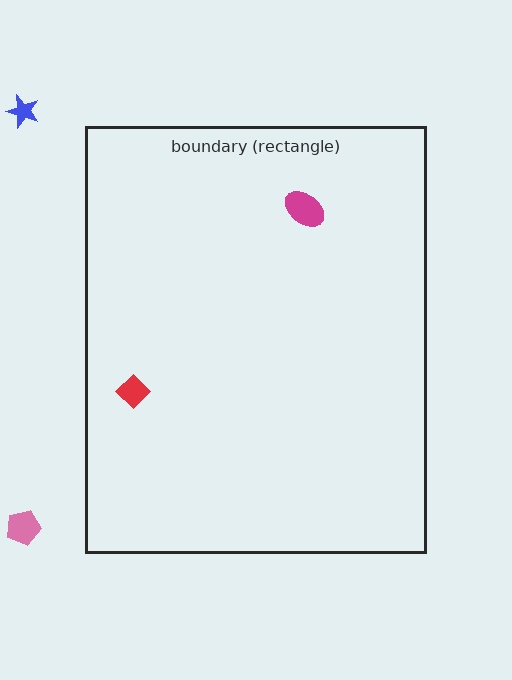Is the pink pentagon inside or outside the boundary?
Outside.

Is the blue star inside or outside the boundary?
Outside.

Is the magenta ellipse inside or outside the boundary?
Inside.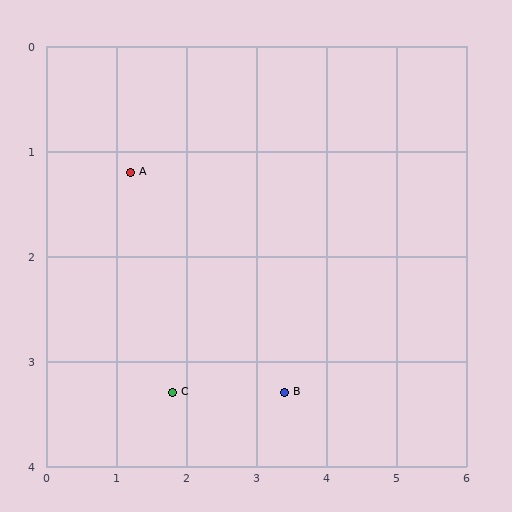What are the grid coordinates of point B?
Point B is at approximately (3.4, 3.3).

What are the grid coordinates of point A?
Point A is at approximately (1.2, 1.2).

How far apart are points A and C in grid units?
Points A and C are about 2.2 grid units apart.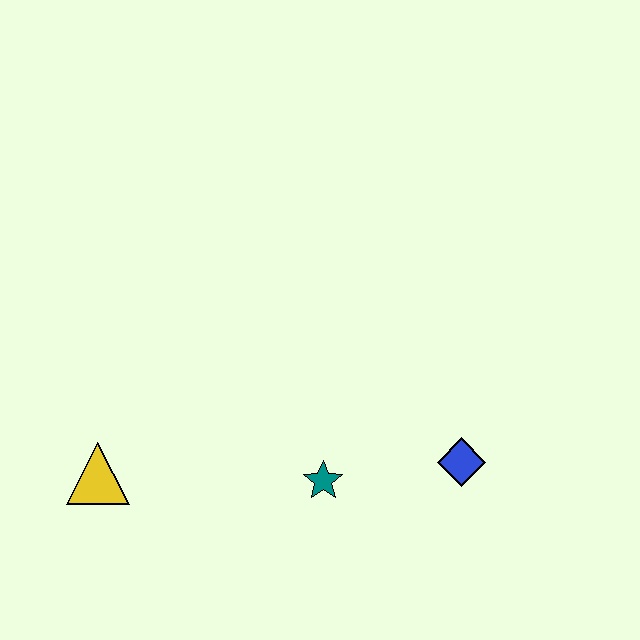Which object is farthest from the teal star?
The yellow triangle is farthest from the teal star.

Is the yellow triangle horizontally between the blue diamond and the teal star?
No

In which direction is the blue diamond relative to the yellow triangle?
The blue diamond is to the right of the yellow triangle.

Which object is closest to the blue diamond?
The teal star is closest to the blue diamond.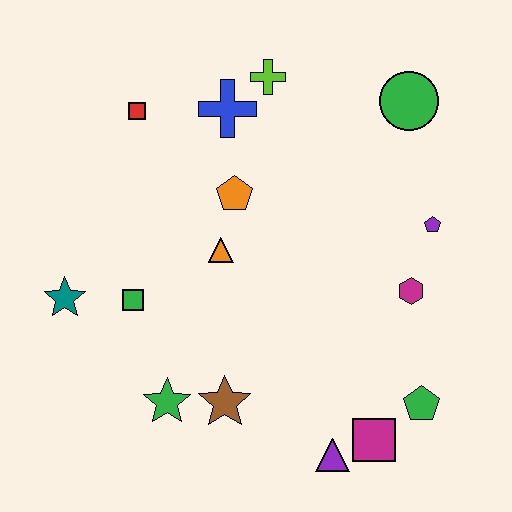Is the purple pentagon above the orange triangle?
Yes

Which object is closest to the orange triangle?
The orange pentagon is closest to the orange triangle.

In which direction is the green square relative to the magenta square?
The green square is to the left of the magenta square.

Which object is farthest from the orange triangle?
The green pentagon is farthest from the orange triangle.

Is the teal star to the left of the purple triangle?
Yes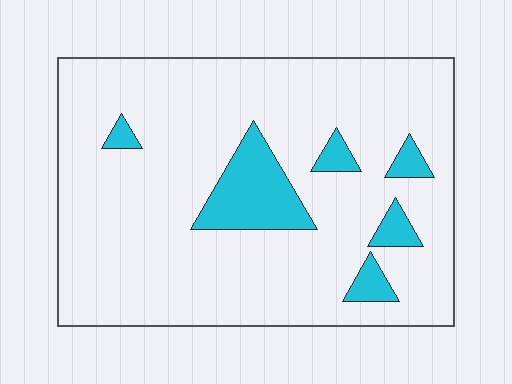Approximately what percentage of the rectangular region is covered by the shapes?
Approximately 10%.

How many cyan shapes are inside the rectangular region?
6.